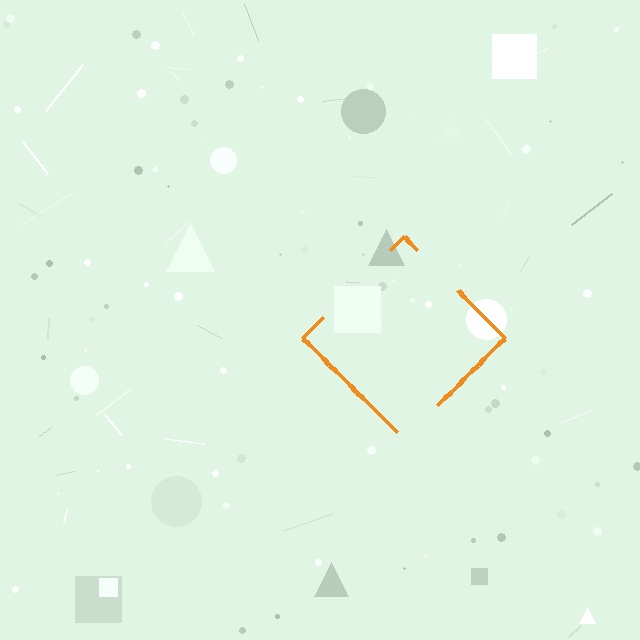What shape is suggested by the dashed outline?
The dashed outline suggests a diamond.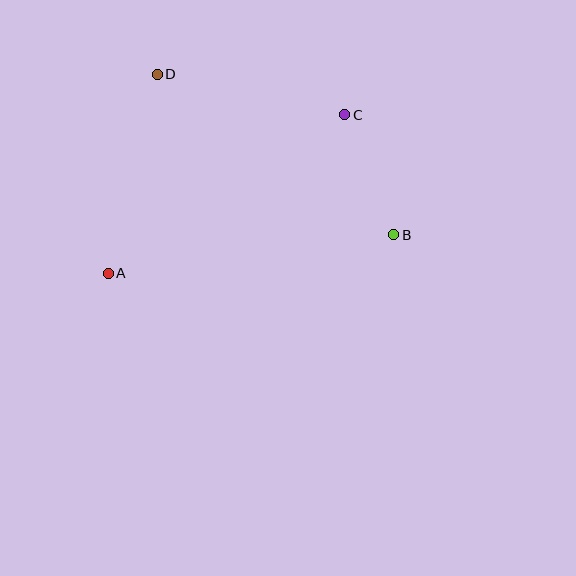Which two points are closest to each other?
Points B and C are closest to each other.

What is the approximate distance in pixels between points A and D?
The distance between A and D is approximately 205 pixels.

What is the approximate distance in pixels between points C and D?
The distance between C and D is approximately 192 pixels.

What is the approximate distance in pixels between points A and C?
The distance between A and C is approximately 284 pixels.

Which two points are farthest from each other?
Points A and B are farthest from each other.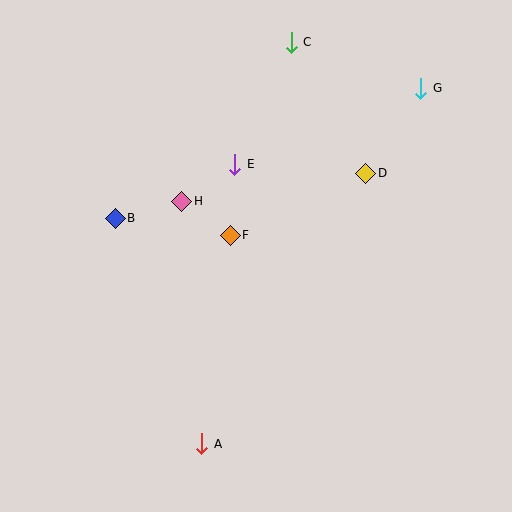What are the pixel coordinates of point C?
Point C is at (291, 42).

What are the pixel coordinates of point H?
Point H is at (182, 201).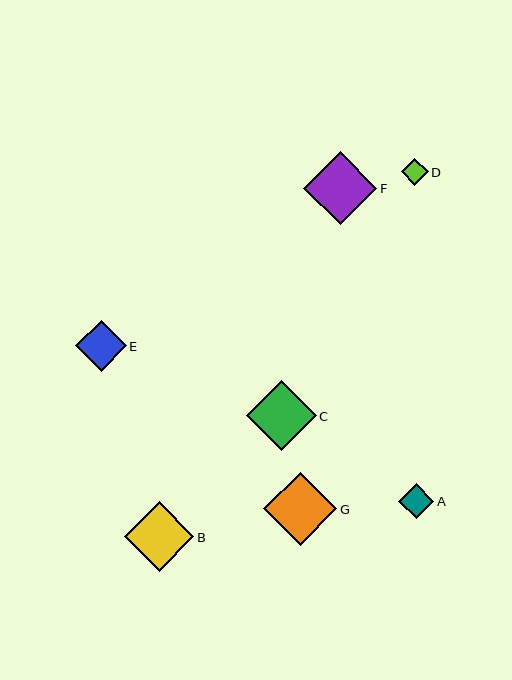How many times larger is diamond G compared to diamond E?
Diamond G is approximately 1.5 times the size of diamond E.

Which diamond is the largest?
Diamond G is the largest with a size of approximately 73 pixels.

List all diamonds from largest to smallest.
From largest to smallest: G, F, C, B, E, A, D.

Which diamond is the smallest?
Diamond D is the smallest with a size of approximately 27 pixels.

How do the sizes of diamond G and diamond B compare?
Diamond G and diamond B are approximately the same size.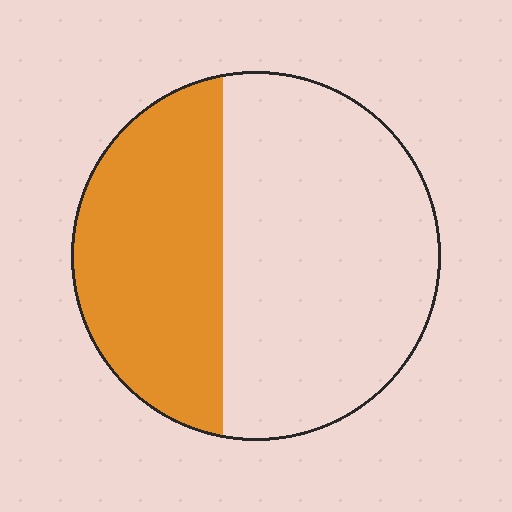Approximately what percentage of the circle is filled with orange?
Approximately 40%.